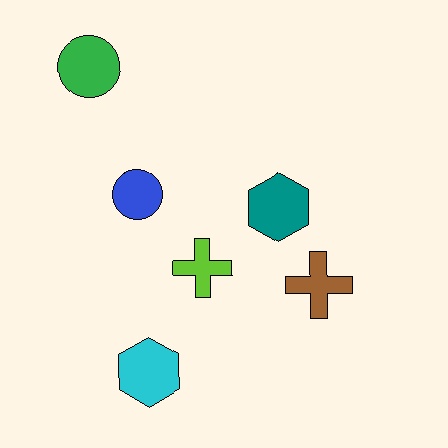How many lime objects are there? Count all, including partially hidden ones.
There is 1 lime object.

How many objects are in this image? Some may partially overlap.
There are 6 objects.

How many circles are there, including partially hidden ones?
There are 2 circles.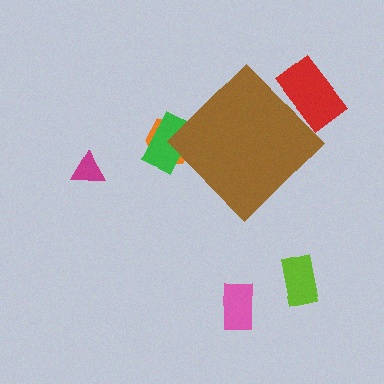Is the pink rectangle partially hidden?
No, the pink rectangle is fully visible.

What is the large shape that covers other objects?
A brown diamond.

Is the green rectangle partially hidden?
Yes, the green rectangle is partially hidden behind the brown diamond.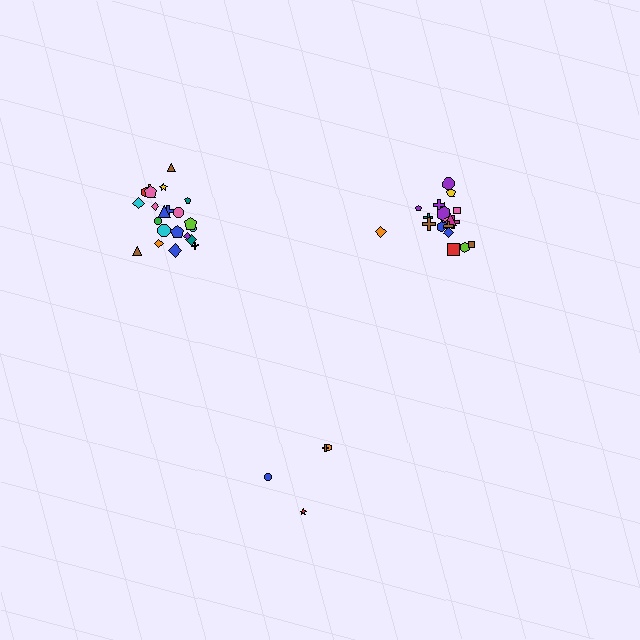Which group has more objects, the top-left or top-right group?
The top-left group.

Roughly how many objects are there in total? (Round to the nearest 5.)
Roughly 45 objects in total.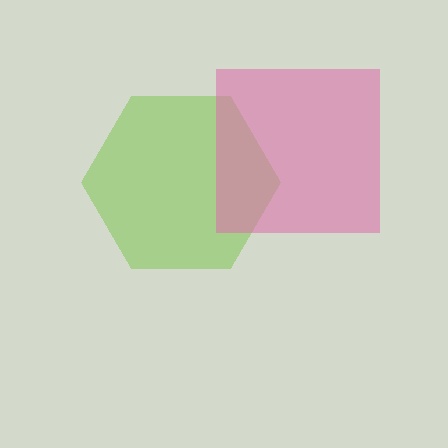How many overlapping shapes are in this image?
There are 2 overlapping shapes in the image.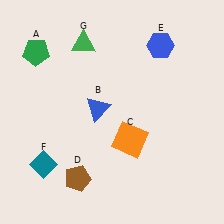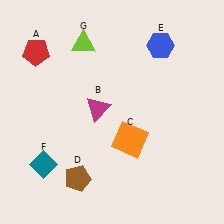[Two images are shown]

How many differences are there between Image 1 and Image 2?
There are 3 differences between the two images.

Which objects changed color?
A changed from green to red. B changed from blue to magenta. G changed from green to lime.